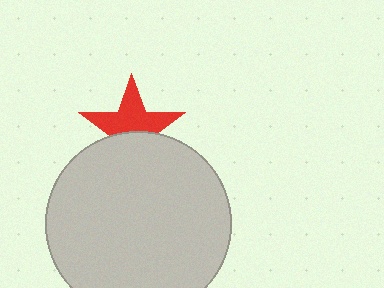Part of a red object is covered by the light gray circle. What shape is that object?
It is a star.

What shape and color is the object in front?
The object in front is a light gray circle.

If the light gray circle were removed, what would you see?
You would see the complete red star.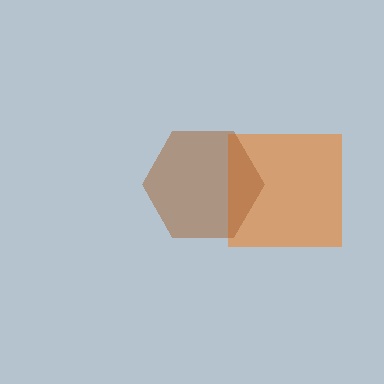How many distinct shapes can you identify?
There are 2 distinct shapes: an orange square, a brown hexagon.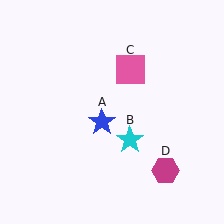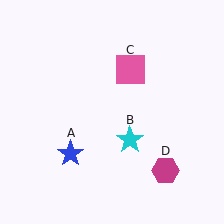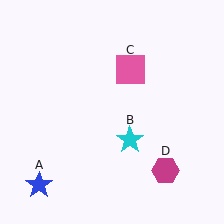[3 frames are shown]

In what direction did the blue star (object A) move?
The blue star (object A) moved down and to the left.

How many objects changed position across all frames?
1 object changed position: blue star (object A).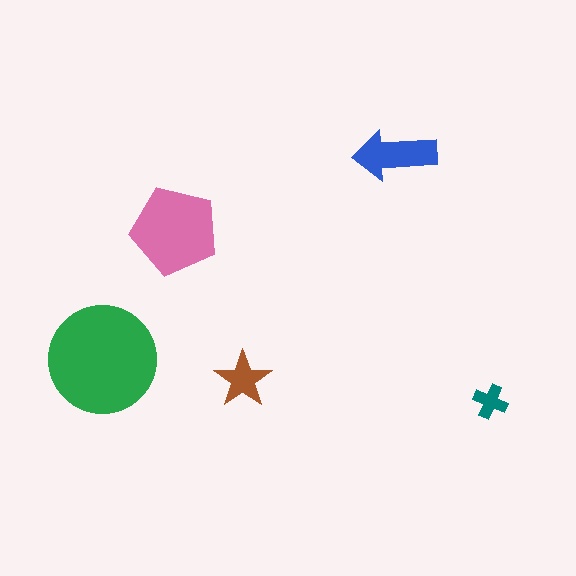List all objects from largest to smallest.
The green circle, the pink pentagon, the blue arrow, the brown star, the teal cross.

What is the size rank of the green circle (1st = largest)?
1st.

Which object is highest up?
The blue arrow is topmost.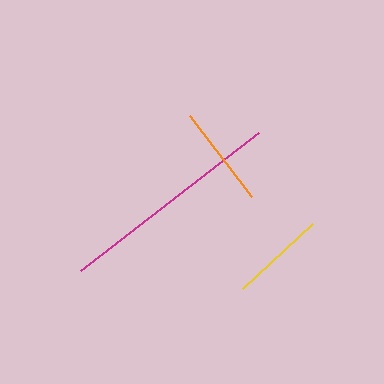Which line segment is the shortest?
The yellow line is the shortest at approximately 96 pixels.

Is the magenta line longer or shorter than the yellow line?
The magenta line is longer than the yellow line.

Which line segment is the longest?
The magenta line is the longest at approximately 225 pixels.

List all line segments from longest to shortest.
From longest to shortest: magenta, orange, yellow.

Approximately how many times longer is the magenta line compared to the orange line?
The magenta line is approximately 2.2 times the length of the orange line.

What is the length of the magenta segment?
The magenta segment is approximately 225 pixels long.